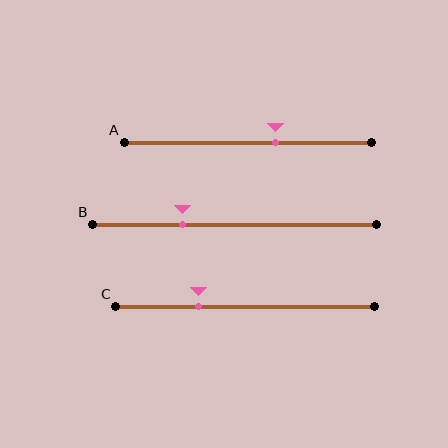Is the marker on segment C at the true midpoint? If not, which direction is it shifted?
No, the marker on segment C is shifted to the left by about 18% of the segment length.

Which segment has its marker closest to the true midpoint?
Segment A has its marker closest to the true midpoint.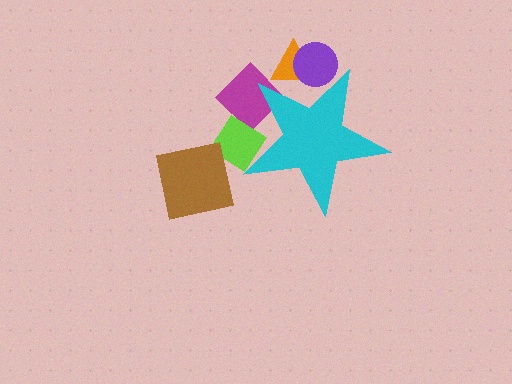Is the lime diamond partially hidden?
Yes, the lime diamond is partially hidden behind the cyan star.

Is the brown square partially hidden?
No, the brown square is fully visible.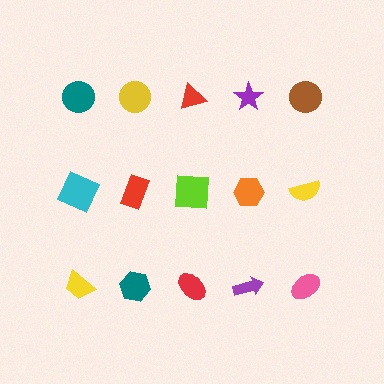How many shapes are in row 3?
5 shapes.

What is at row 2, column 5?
A yellow semicircle.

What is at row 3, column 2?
A teal hexagon.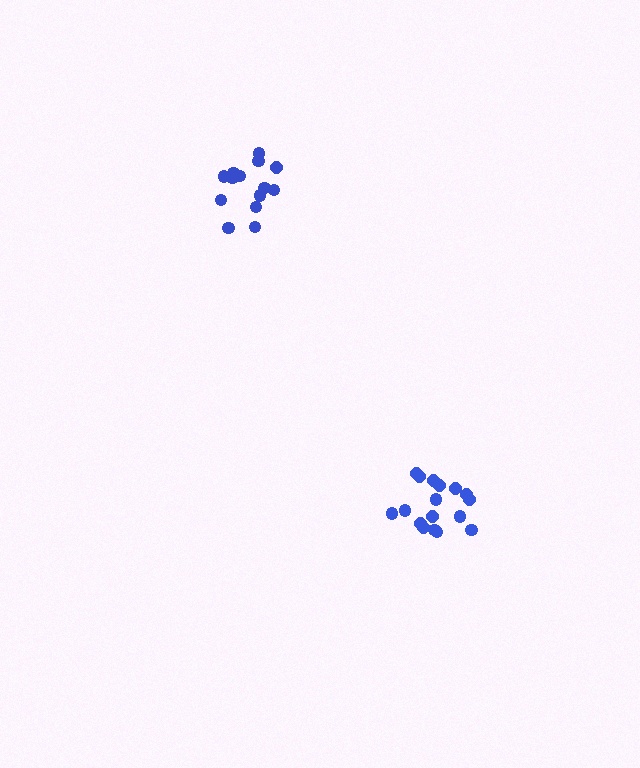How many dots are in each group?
Group 1: 17 dots, Group 2: 14 dots (31 total).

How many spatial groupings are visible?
There are 2 spatial groupings.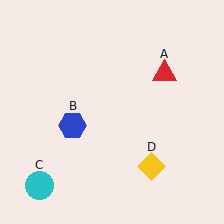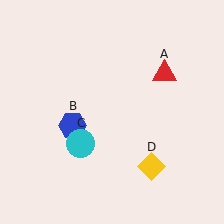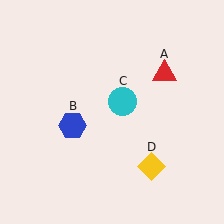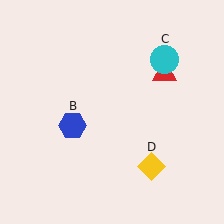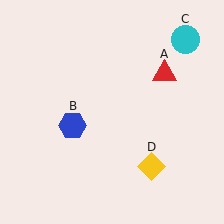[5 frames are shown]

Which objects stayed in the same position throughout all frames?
Red triangle (object A) and blue hexagon (object B) and yellow diamond (object D) remained stationary.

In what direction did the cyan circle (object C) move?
The cyan circle (object C) moved up and to the right.